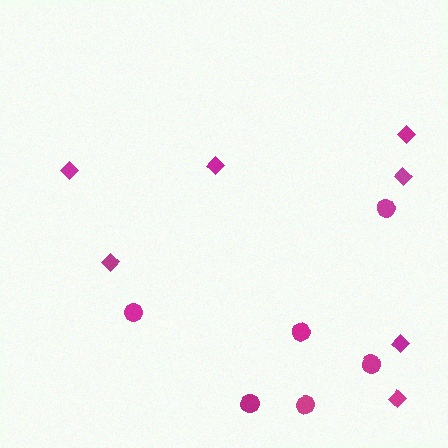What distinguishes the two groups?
There are 2 groups: one group of circles (6) and one group of diamonds (7).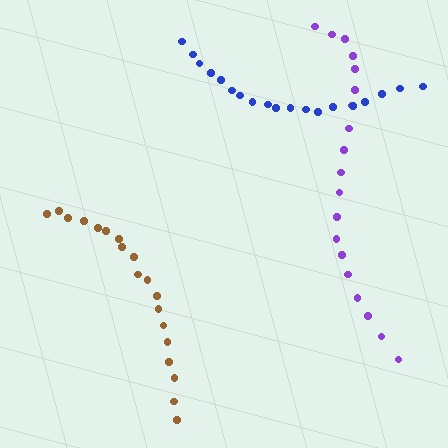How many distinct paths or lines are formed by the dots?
There are 3 distinct paths.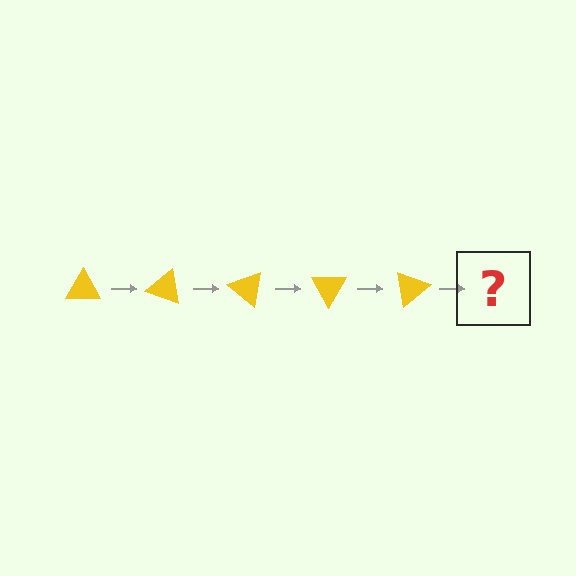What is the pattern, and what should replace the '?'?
The pattern is that the triangle rotates 20 degrees each step. The '?' should be a yellow triangle rotated 100 degrees.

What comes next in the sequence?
The next element should be a yellow triangle rotated 100 degrees.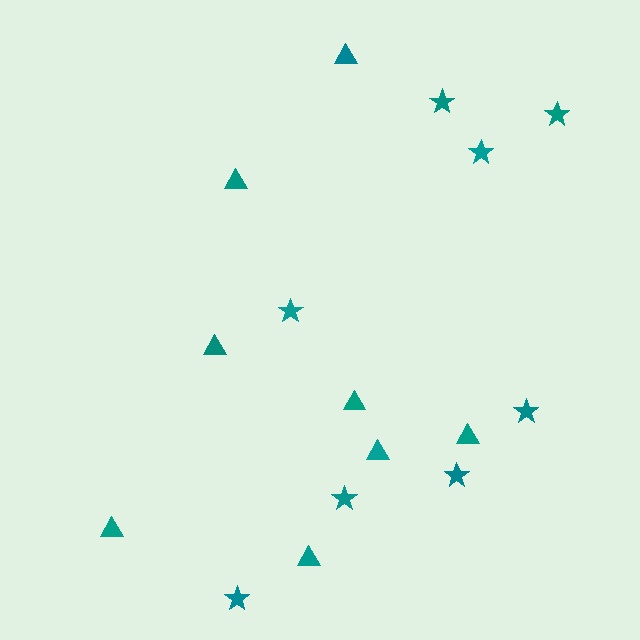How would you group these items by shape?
There are 2 groups: one group of triangles (8) and one group of stars (8).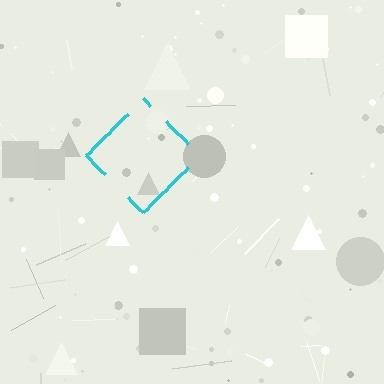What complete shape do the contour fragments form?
The contour fragments form a diamond.